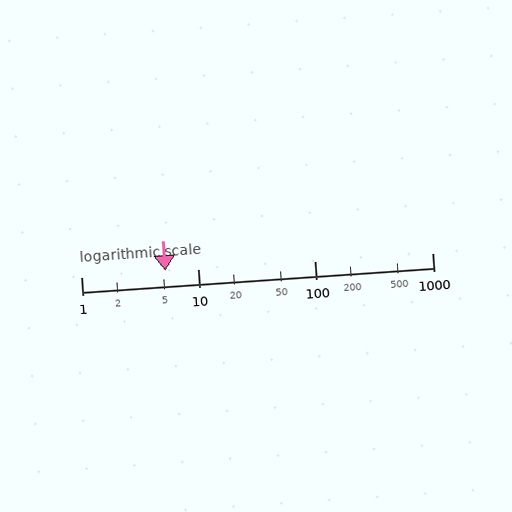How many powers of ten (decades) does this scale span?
The scale spans 3 decades, from 1 to 1000.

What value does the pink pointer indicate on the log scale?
The pointer indicates approximately 5.3.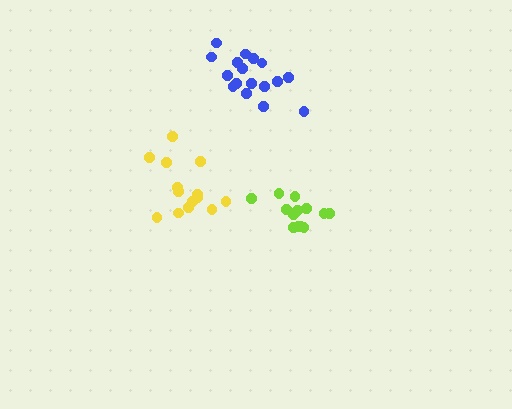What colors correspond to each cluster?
The clusters are colored: blue, lime, yellow.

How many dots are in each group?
Group 1: 17 dots, Group 2: 13 dots, Group 3: 14 dots (44 total).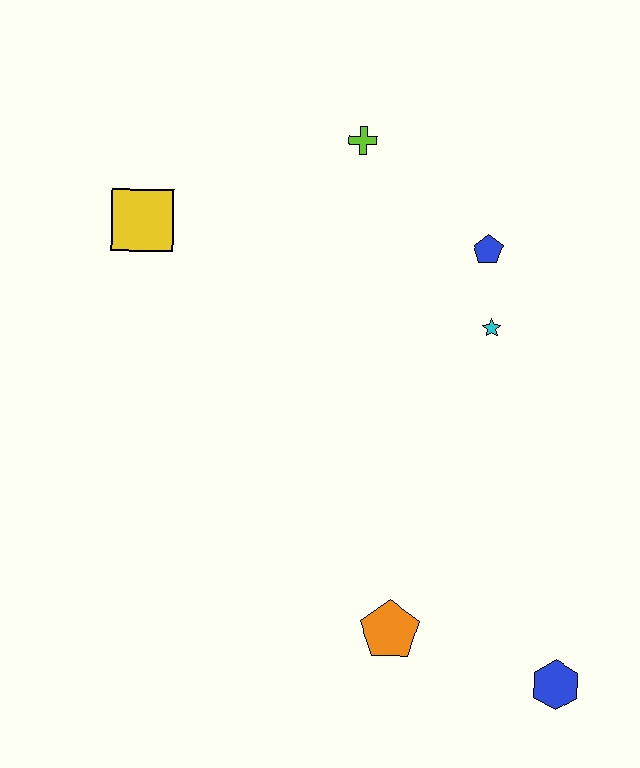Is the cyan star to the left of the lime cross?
No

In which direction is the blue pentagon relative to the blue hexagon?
The blue pentagon is above the blue hexagon.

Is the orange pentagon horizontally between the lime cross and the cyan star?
Yes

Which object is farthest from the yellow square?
The blue hexagon is farthest from the yellow square.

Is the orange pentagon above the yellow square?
No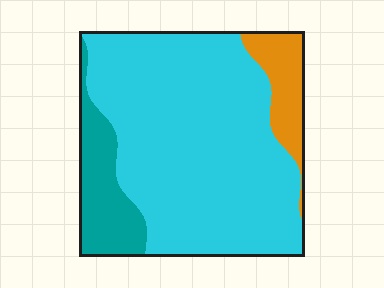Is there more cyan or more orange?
Cyan.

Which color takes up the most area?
Cyan, at roughly 75%.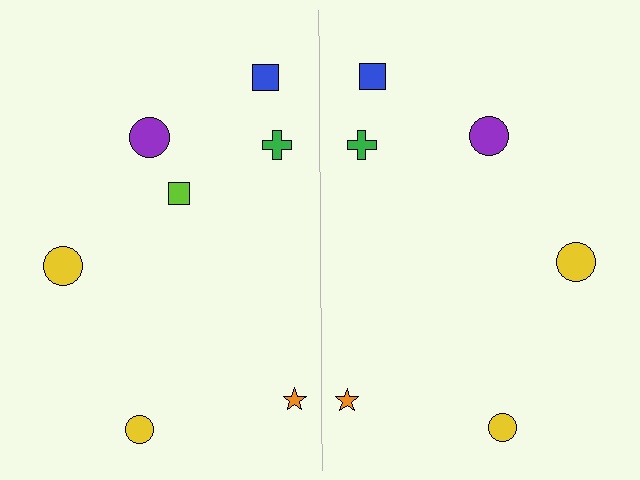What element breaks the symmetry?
A lime square is missing from the right side.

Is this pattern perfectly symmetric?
No, the pattern is not perfectly symmetric. A lime square is missing from the right side.